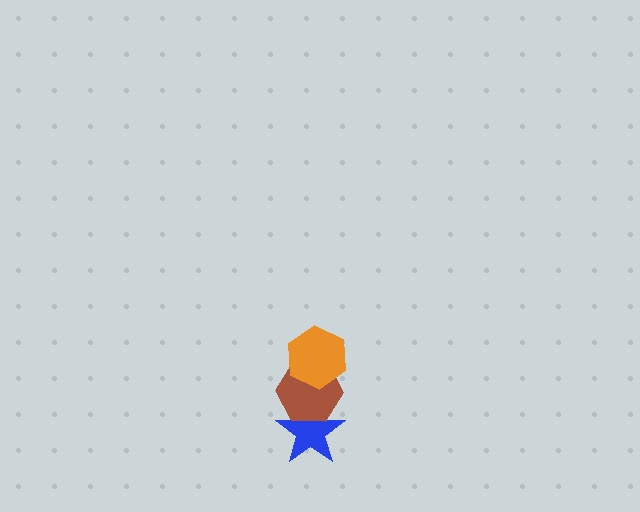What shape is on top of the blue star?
The brown hexagon is on top of the blue star.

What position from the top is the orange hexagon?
The orange hexagon is 1st from the top.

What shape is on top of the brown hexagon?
The orange hexagon is on top of the brown hexagon.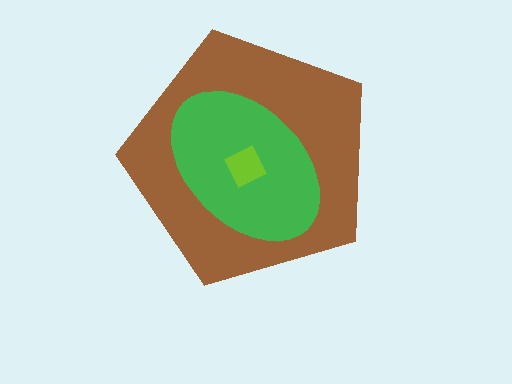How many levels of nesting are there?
3.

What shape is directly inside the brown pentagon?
The green ellipse.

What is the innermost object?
The lime diamond.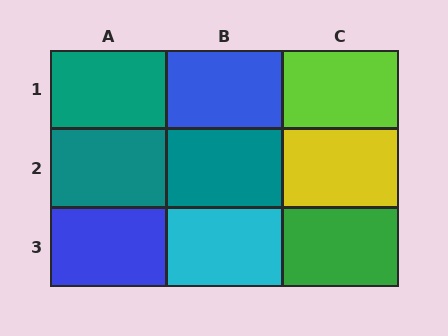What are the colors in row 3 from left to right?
Blue, cyan, green.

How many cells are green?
1 cell is green.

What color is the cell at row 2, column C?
Yellow.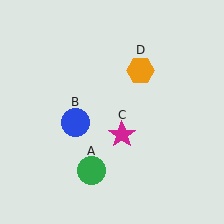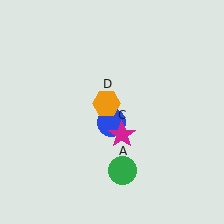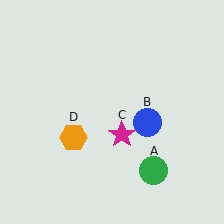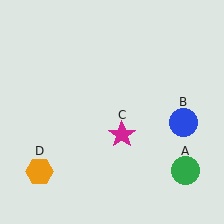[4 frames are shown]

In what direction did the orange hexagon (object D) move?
The orange hexagon (object D) moved down and to the left.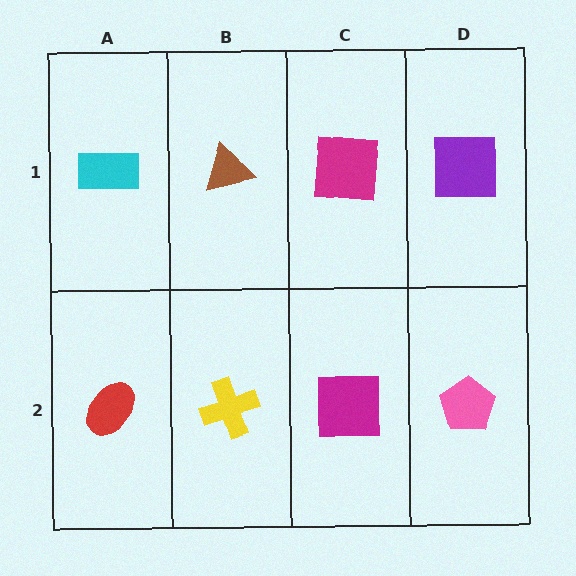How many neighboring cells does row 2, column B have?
3.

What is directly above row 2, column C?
A magenta square.